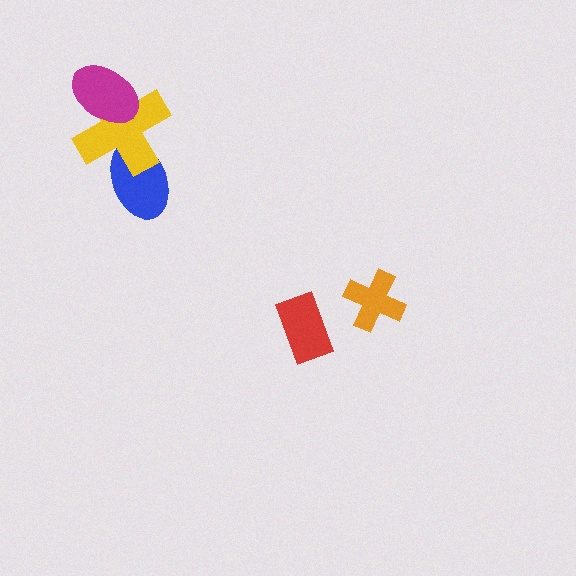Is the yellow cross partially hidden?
Yes, it is partially covered by another shape.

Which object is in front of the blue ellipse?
The yellow cross is in front of the blue ellipse.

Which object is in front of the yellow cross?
The magenta ellipse is in front of the yellow cross.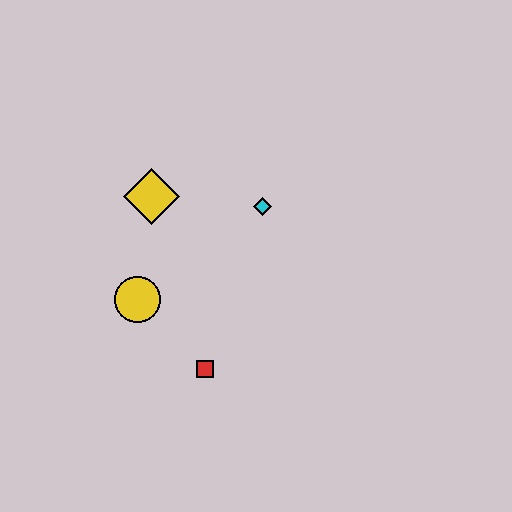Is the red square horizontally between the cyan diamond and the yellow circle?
Yes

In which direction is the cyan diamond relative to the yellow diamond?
The cyan diamond is to the right of the yellow diamond.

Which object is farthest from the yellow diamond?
The red square is farthest from the yellow diamond.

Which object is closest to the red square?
The yellow circle is closest to the red square.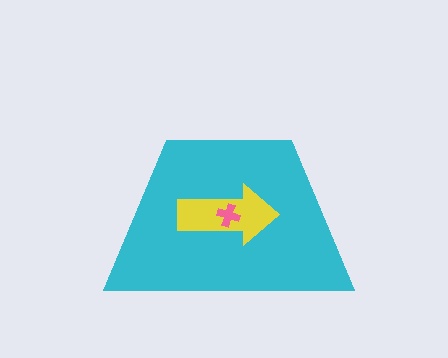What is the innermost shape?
The pink cross.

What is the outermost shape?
The cyan trapezoid.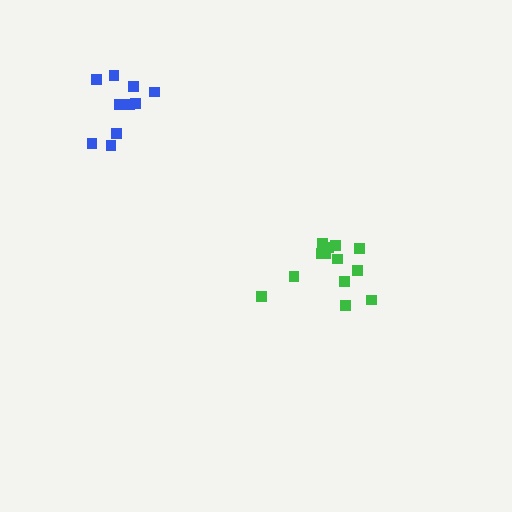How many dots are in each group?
Group 1: 10 dots, Group 2: 13 dots (23 total).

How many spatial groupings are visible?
There are 2 spatial groupings.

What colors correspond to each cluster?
The clusters are colored: blue, green.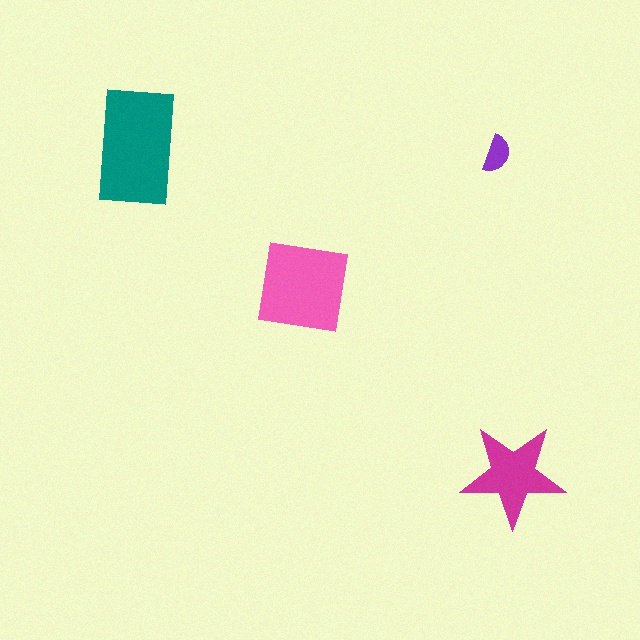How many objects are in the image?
There are 4 objects in the image.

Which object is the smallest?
The purple semicircle.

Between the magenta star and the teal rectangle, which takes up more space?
The teal rectangle.